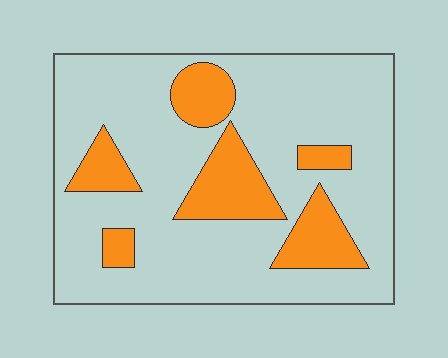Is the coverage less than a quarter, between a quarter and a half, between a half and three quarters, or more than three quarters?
Less than a quarter.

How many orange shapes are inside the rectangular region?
6.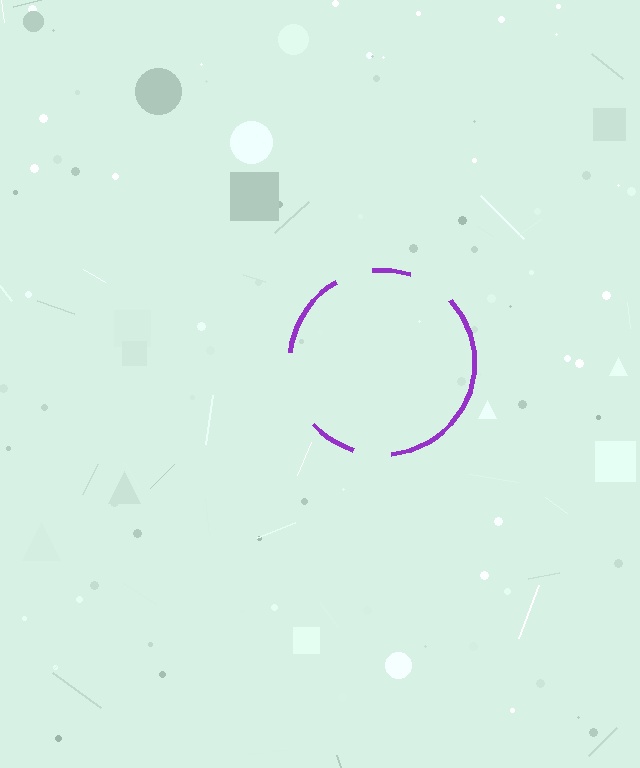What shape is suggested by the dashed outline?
The dashed outline suggests a circle.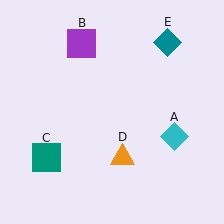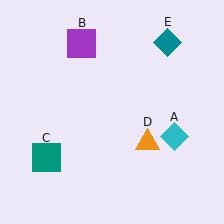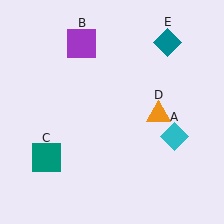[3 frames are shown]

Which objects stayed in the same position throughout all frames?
Cyan diamond (object A) and purple square (object B) and teal square (object C) and teal diamond (object E) remained stationary.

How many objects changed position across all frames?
1 object changed position: orange triangle (object D).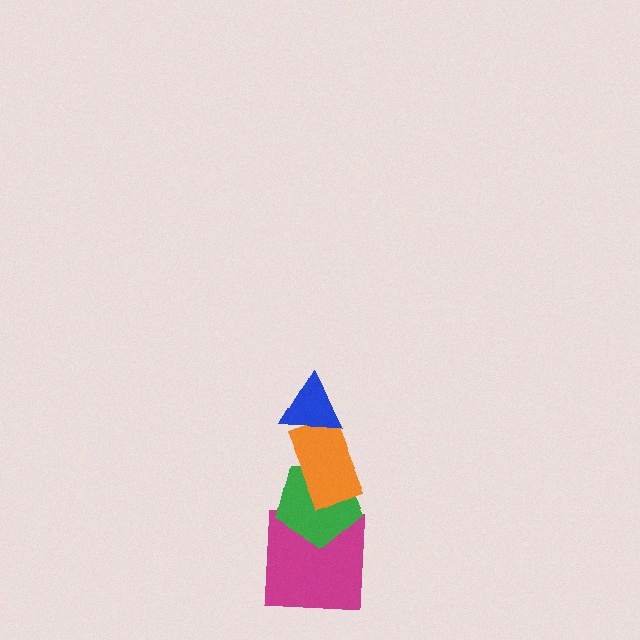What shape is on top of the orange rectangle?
The blue triangle is on top of the orange rectangle.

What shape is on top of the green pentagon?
The orange rectangle is on top of the green pentagon.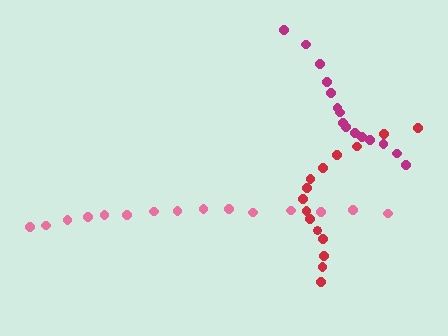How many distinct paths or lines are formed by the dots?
There are 3 distinct paths.